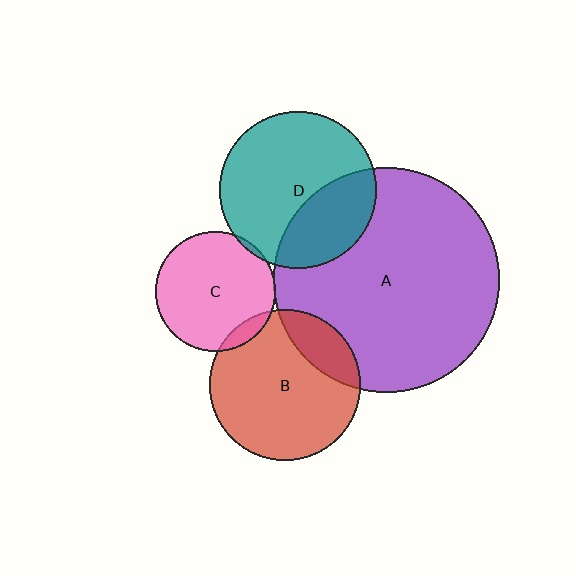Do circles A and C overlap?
Yes.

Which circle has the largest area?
Circle A (purple).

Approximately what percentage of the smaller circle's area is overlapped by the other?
Approximately 5%.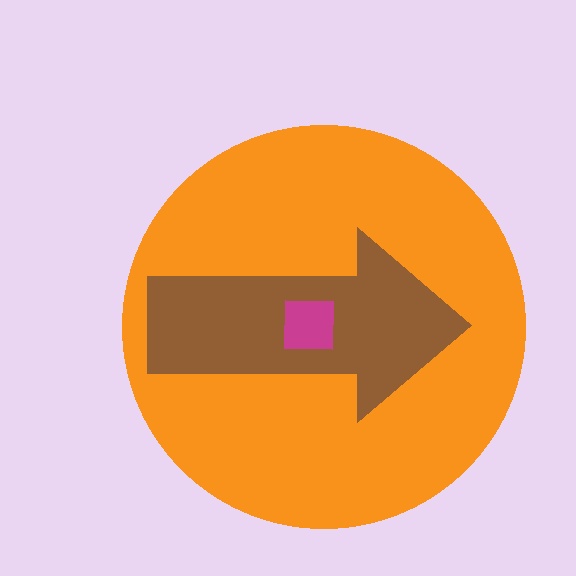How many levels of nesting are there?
3.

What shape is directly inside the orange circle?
The brown arrow.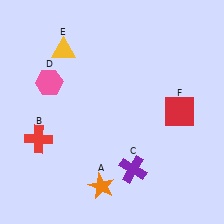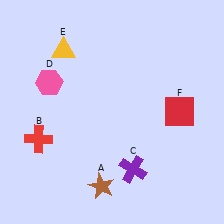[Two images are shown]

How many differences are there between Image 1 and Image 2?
There is 1 difference between the two images.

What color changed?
The star (A) changed from orange in Image 1 to brown in Image 2.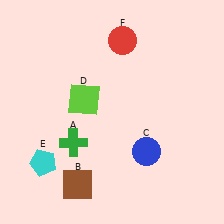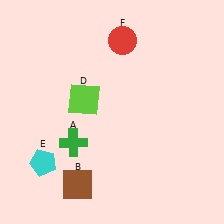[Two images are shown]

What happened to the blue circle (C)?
The blue circle (C) was removed in Image 2. It was in the bottom-right area of Image 1.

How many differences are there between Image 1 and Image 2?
There is 1 difference between the two images.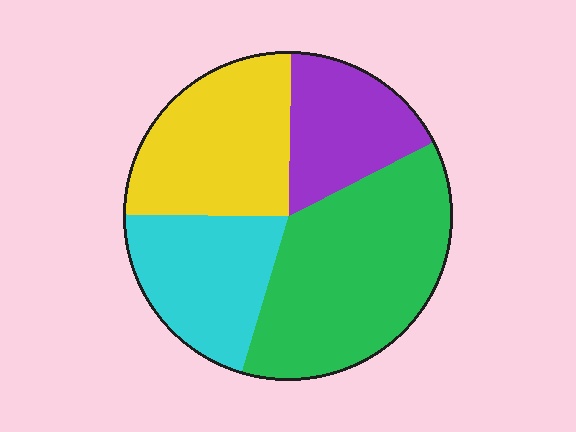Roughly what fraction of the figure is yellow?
Yellow takes up between a quarter and a half of the figure.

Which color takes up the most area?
Green, at roughly 35%.